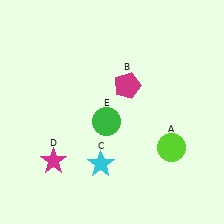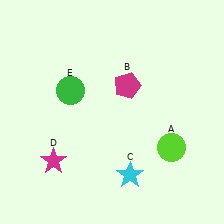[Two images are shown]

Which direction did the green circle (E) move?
The green circle (E) moved left.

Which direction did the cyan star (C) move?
The cyan star (C) moved right.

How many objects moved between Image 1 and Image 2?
2 objects moved between the two images.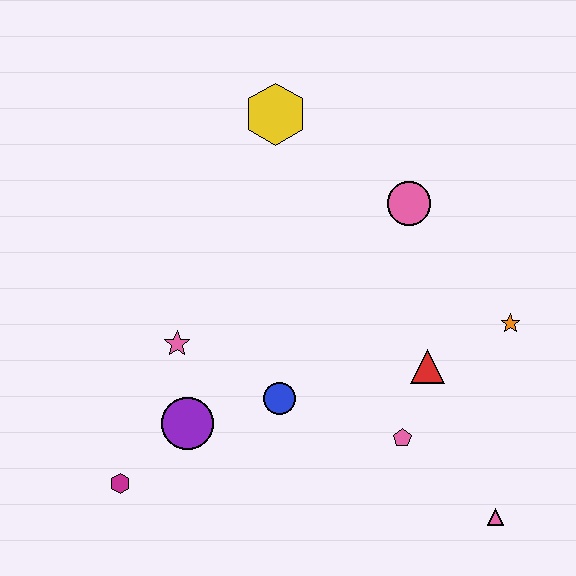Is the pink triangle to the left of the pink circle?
No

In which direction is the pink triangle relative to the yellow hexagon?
The pink triangle is below the yellow hexagon.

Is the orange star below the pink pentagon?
No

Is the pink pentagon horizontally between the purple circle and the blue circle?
No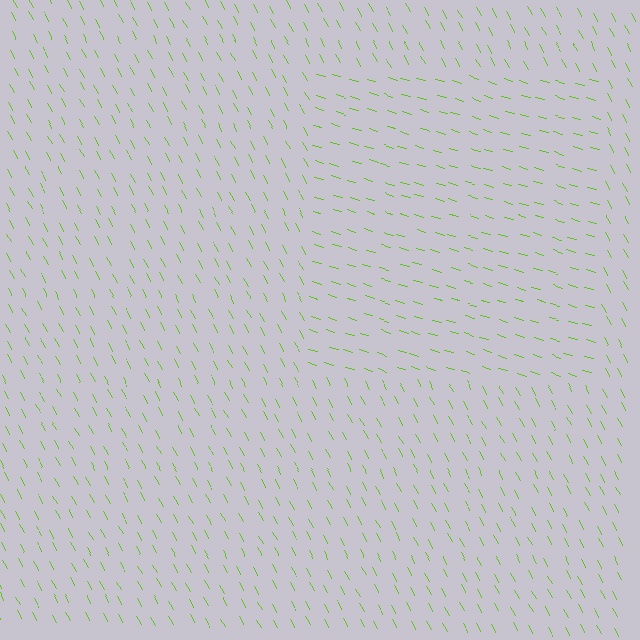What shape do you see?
I see a rectangle.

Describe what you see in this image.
The image is filled with small lime line segments. A rectangle region in the image has lines oriented differently from the surrounding lines, creating a visible texture boundary.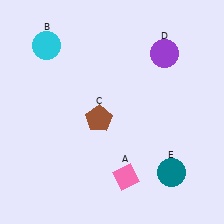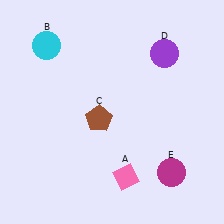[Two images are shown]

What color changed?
The circle (E) changed from teal in Image 1 to magenta in Image 2.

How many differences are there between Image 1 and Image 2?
There is 1 difference between the two images.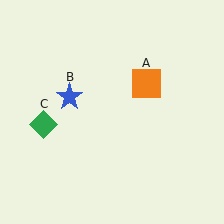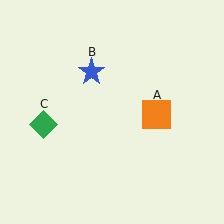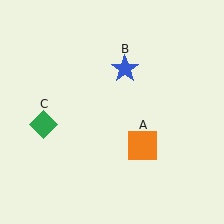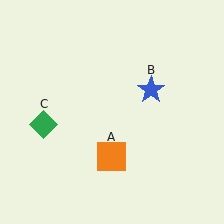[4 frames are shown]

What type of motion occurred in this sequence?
The orange square (object A), blue star (object B) rotated clockwise around the center of the scene.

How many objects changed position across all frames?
2 objects changed position: orange square (object A), blue star (object B).